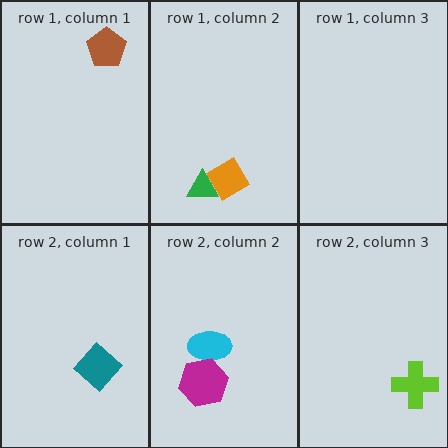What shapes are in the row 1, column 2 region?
The orange diamond, the green triangle.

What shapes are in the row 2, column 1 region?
The teal diamond.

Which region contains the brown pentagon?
The row 1, column 1 region.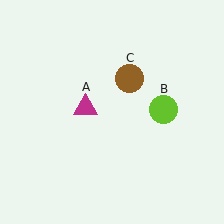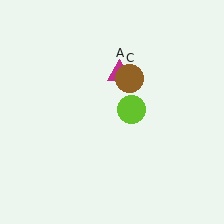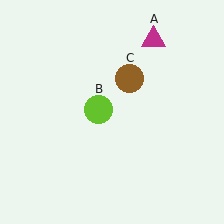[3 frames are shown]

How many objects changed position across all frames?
2 objects changed position: magenta triangle (object A), lime circle (object B).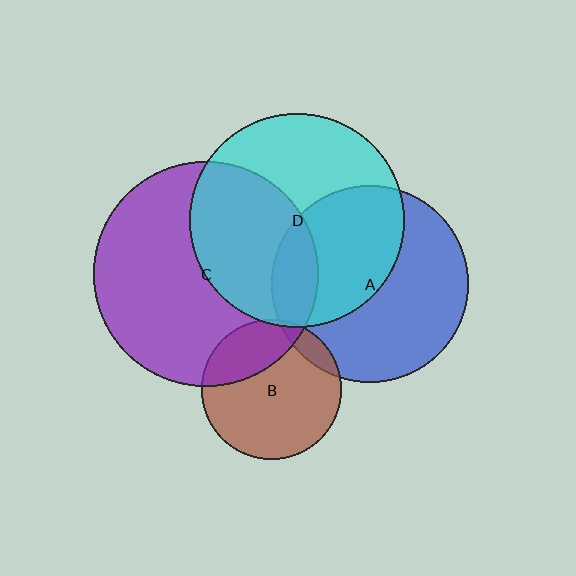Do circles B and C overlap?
Yes.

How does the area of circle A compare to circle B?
Approximately 2.0 times.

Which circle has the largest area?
Circle C (purple).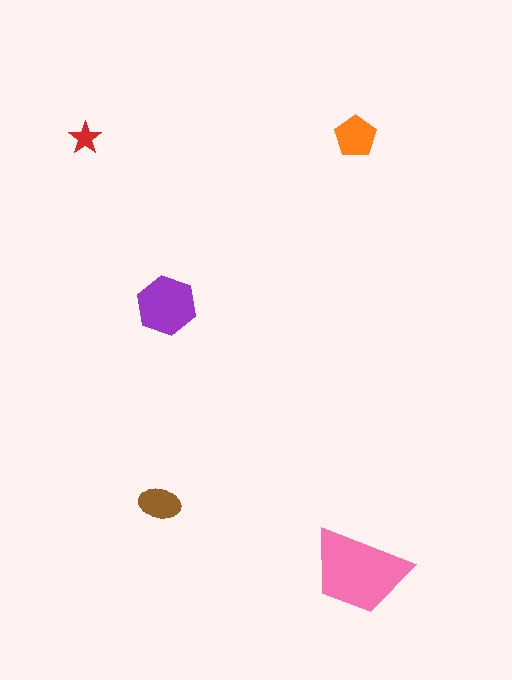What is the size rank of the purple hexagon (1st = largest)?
2nd.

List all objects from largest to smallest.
The pink trapezoid, the purple hexagon, the orange pentagon, the brown ellipse, the red star.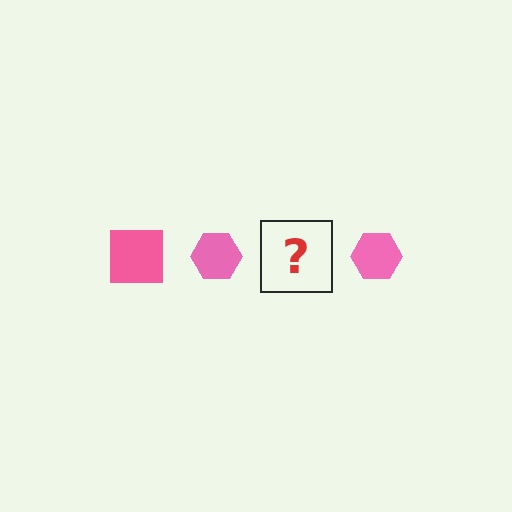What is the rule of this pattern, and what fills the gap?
The rule is that the pattern cycles through square, hexagon shapes in pink. The gap should be filled with a pink square.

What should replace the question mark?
The question mark should be replaced with a pink square.